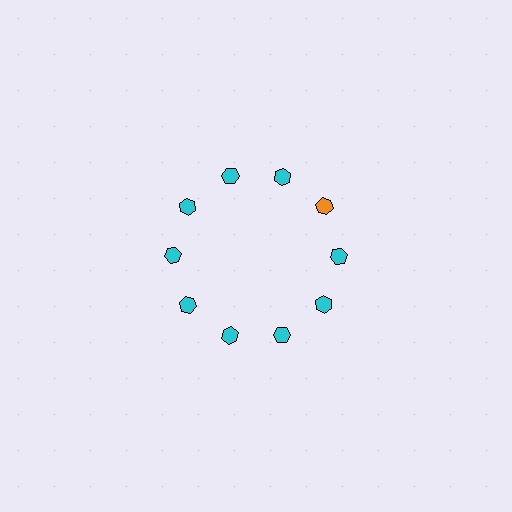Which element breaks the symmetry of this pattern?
The orange hexagon at roughly the 2 o'clock position breaks the symmetry. All other shapes are cyan hexagons.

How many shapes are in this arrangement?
There are 10 shapes arranged in a ring pattern.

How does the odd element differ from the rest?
It has a different color: orange instead of cyan.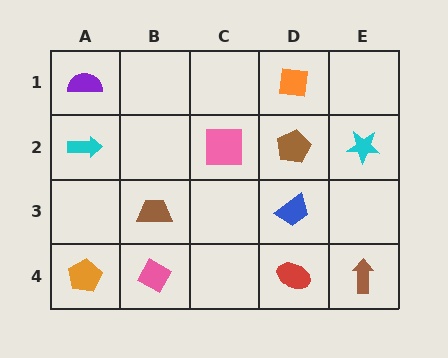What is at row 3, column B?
A brown trapezoid.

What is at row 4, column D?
A red ellipse.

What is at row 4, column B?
A pink diamond.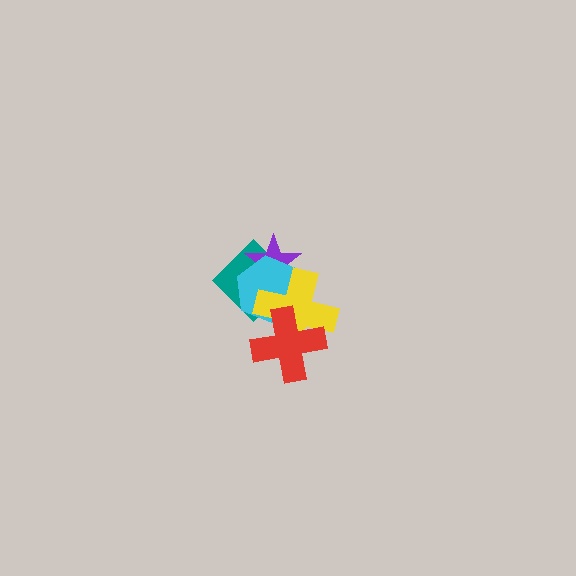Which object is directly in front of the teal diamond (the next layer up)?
The purple star is directly in front of the teal diamond.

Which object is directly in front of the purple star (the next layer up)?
The cyan hexagon is directly in front of the purple star.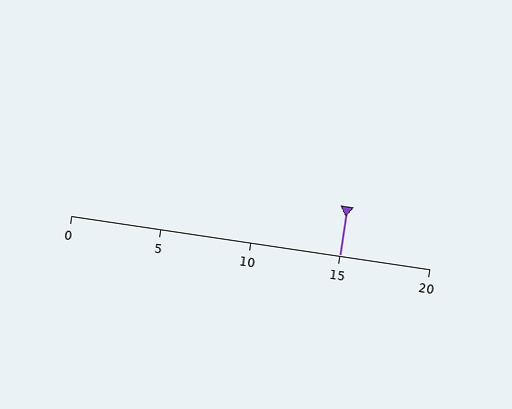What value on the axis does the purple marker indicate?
The marker indicates approximately 15.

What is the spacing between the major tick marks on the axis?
The major ticks are spaced 5 apart.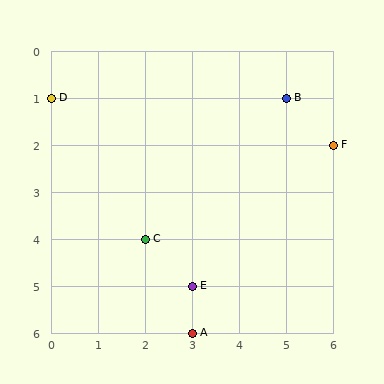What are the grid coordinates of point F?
Point F is at grid coordinates (6, 2).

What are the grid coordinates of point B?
Point B is at grid coordinates (5, 1).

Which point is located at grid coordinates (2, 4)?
Point C is at (2, 4).